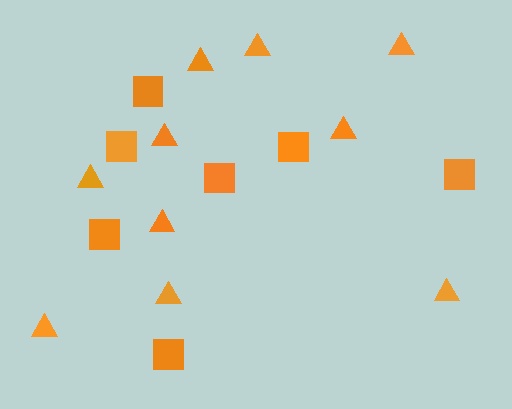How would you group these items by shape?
There are 2 groups: one group of triangles (10) and one group of squares (7).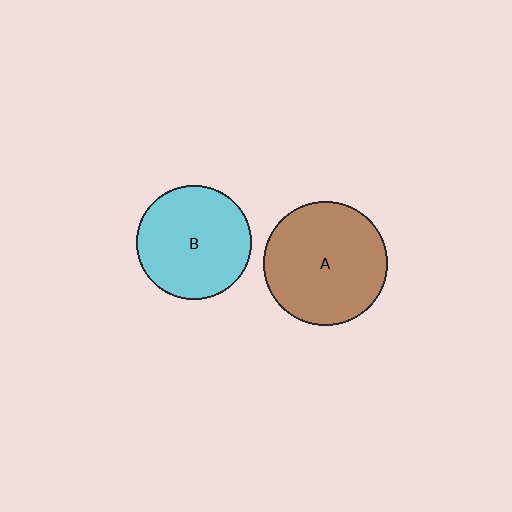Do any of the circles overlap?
No, none of the circles overlap.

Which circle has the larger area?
Circle A (brown).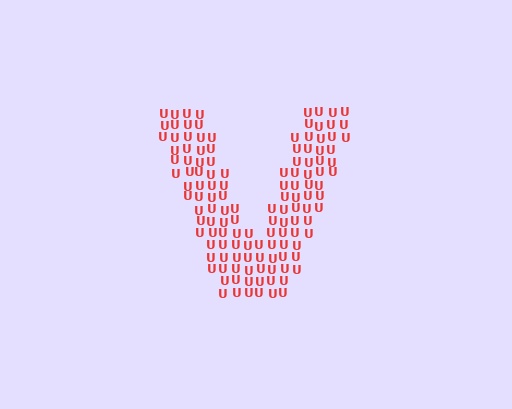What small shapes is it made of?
It is made of small letter U's.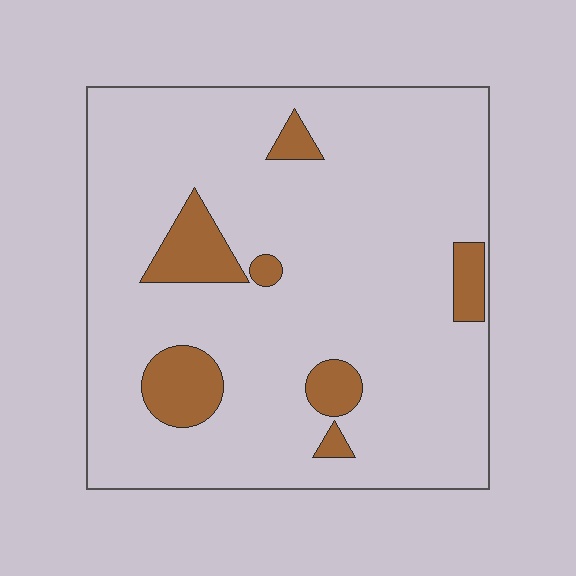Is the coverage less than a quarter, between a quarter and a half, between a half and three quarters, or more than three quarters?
Less than a quarter.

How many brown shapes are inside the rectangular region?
7.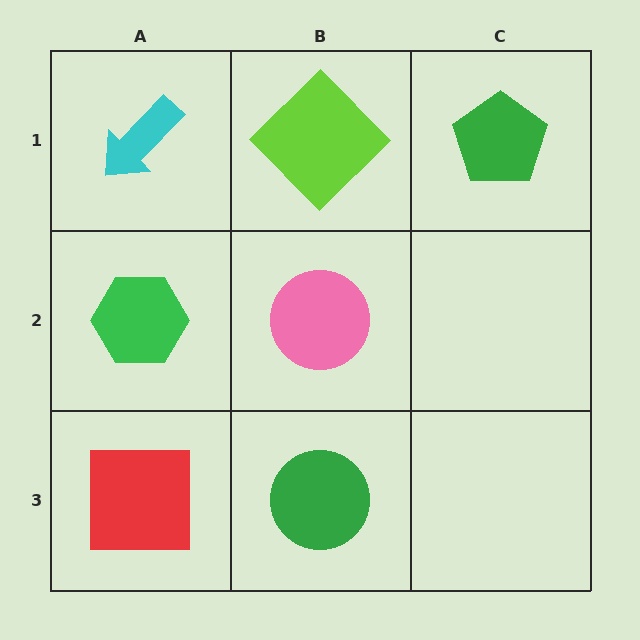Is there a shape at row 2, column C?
No, that cell is empty.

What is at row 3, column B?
A green circle.